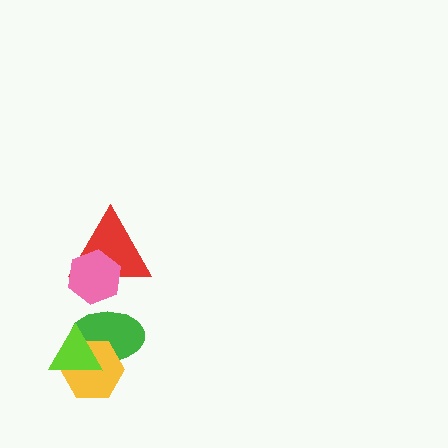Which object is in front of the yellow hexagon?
The lime triangle is in front of the yellow hexagon.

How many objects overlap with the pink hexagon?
1 object overlaps with the pink hexagon.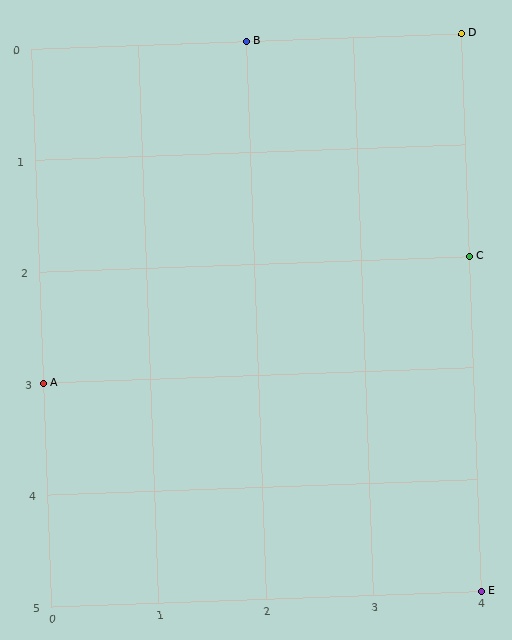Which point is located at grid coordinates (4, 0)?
Point D is at (4, 0).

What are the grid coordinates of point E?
Point E is at grid coordinates (4, 5).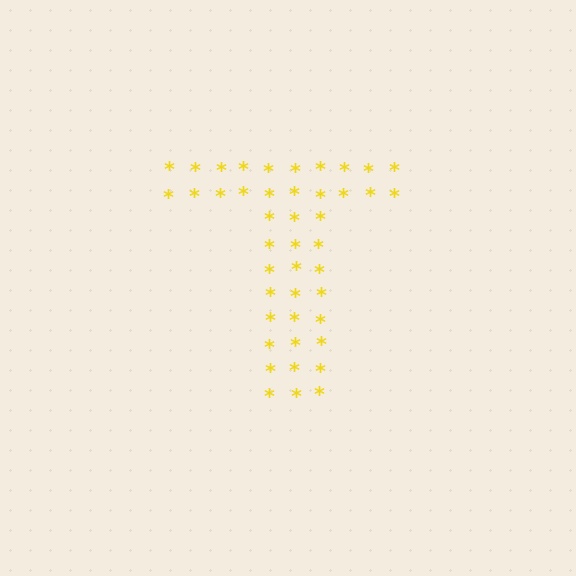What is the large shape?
The large shape is the letter T.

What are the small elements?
The small elements are asterisks.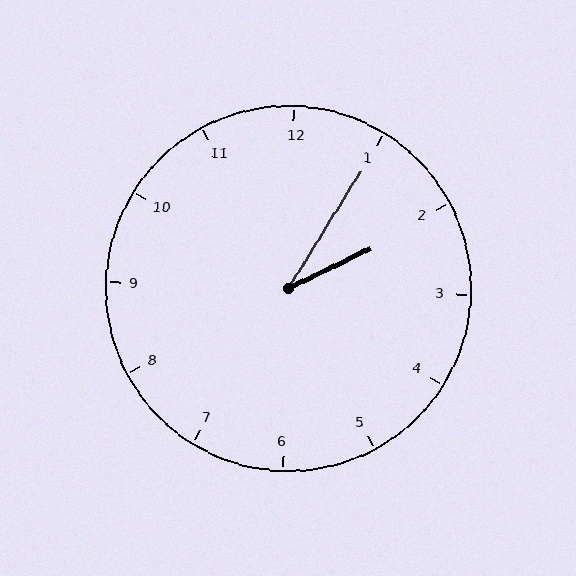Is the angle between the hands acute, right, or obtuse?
It is acute.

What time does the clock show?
2:05.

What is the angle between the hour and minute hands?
Approximately 32 degrees.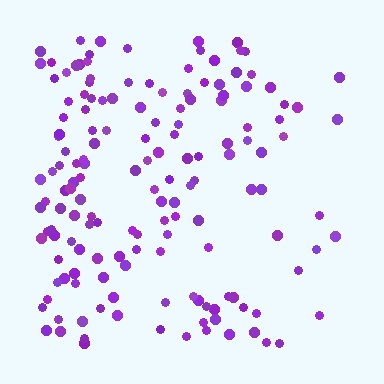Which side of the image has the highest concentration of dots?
The left.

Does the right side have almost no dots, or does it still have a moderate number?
Still a moderate number, just noticeably fewer than the left.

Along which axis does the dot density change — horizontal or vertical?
Horizontal.